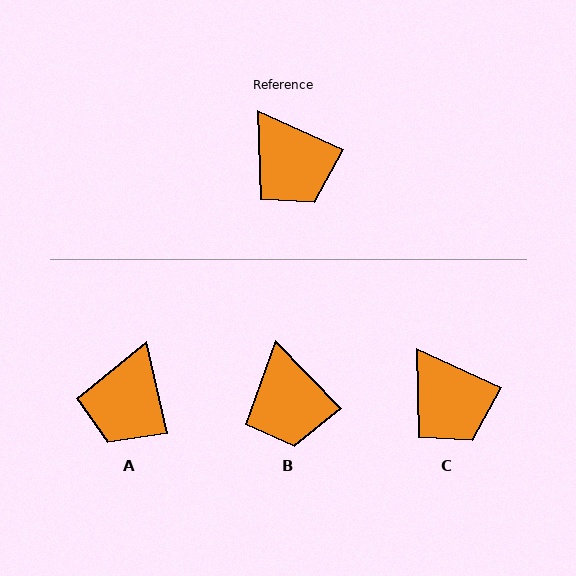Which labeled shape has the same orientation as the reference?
C.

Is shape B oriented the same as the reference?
No, it is off by about 22 degrees.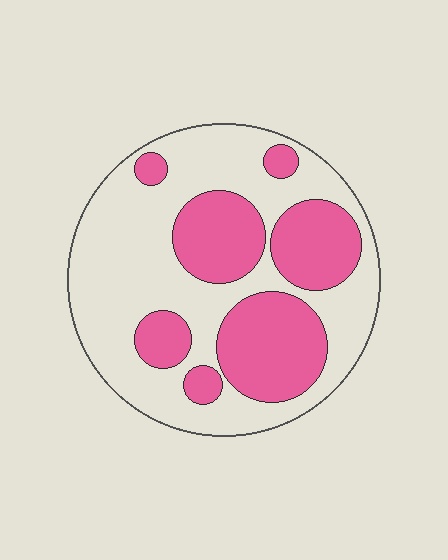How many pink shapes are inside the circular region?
7.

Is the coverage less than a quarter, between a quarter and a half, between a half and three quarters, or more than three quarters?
Between a quarter and a half.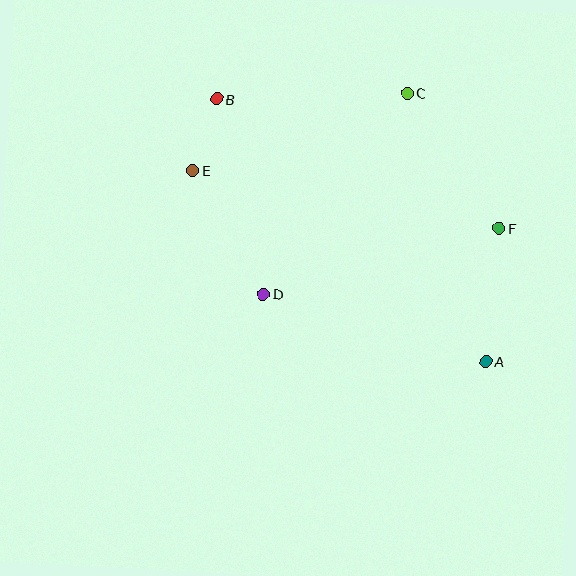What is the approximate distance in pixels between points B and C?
The distance between B and C is approximately 190 pixels.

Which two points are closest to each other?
Points B and E are closest to each other.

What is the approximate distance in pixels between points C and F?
The distance between C and F is approximately 164 pixels.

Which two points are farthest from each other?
Points A and B are farthest from each other.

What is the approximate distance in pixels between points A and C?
The distance between A and C is approximately 280 pixels.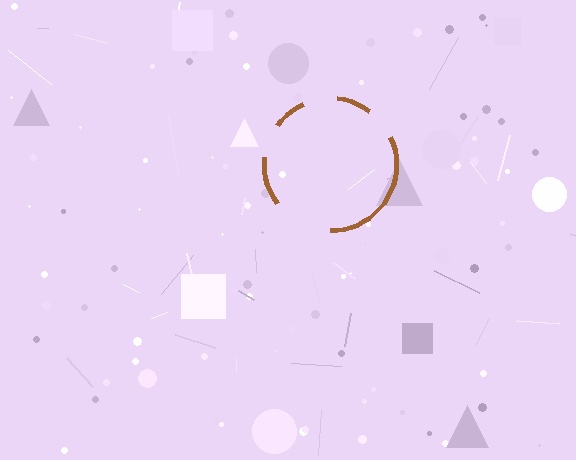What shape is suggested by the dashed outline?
The dashed outline suggests a circle.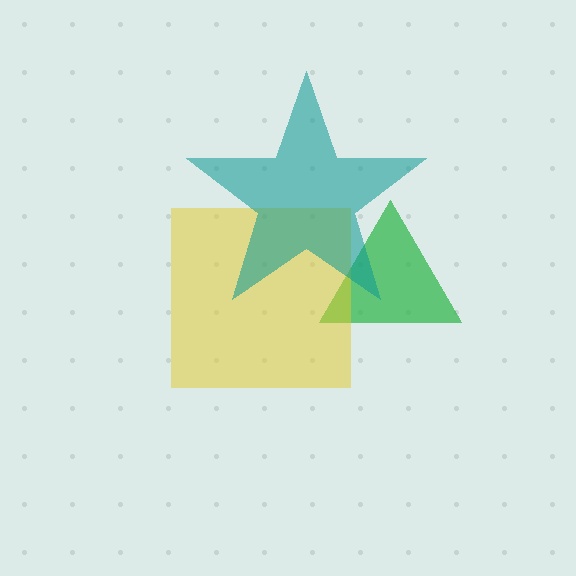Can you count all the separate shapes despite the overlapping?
Yes, there are 3 separate shapes.